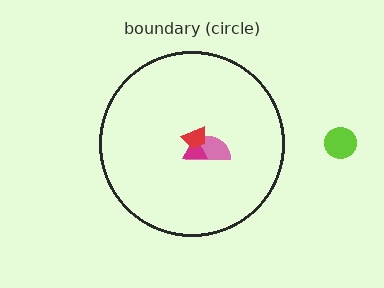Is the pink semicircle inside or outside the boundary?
Inside.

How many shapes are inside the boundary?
3 inside, 1 outside.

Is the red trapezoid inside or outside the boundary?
Inside.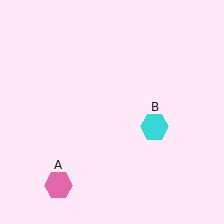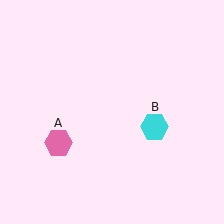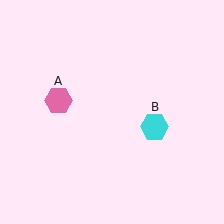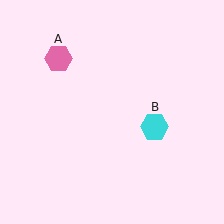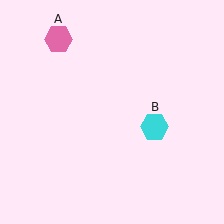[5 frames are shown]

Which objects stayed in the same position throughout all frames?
Cyan hexagon (object B) remained stationary.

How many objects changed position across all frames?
1 object changed position: pink hexagon (object A).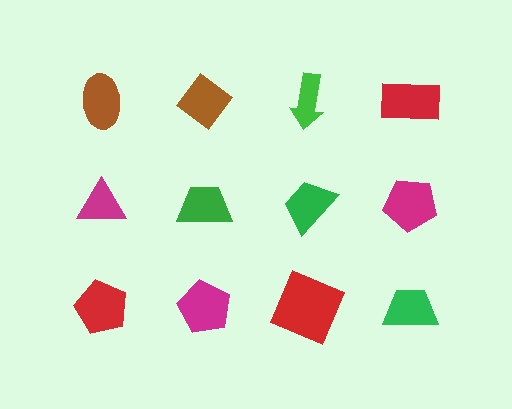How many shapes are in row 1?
4 shapes.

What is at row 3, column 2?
A magenta pentagon.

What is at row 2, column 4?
A magenta pentagon.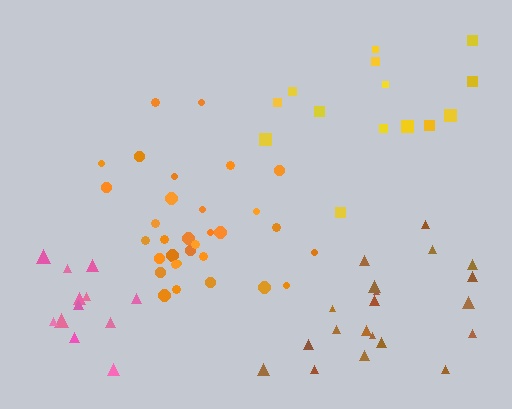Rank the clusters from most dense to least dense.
orange, pink, brown, yellow.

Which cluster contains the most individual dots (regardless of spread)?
Orange (32).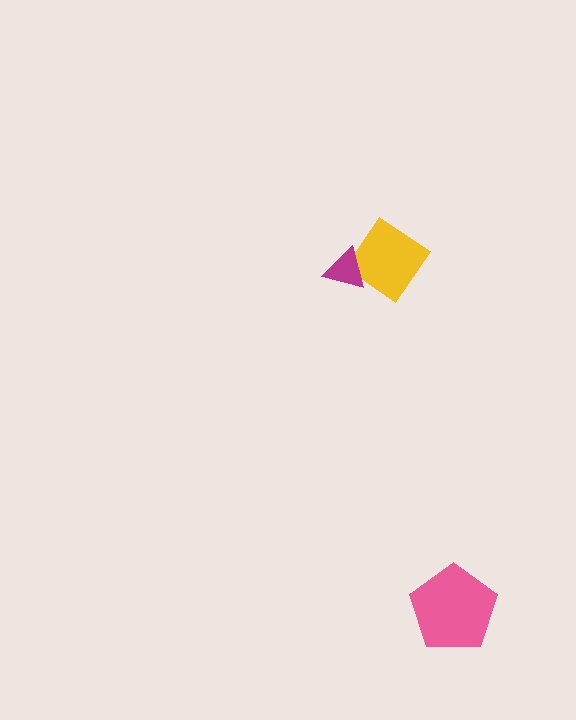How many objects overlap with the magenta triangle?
1 object overlaps with the magenta triangle.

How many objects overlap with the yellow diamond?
1 object overlaps with the yellow diamond.